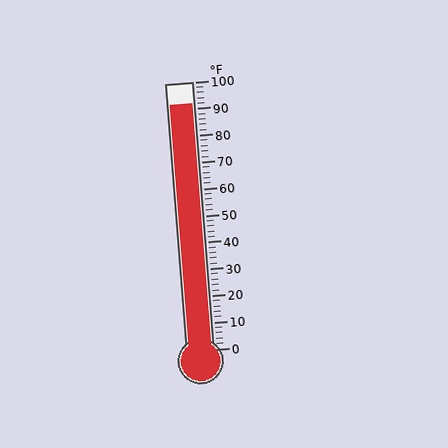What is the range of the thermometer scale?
The thermometer scale ranges from 0°F to 100°F.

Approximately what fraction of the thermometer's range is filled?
The thermometer is filled to approximately 90% of its range.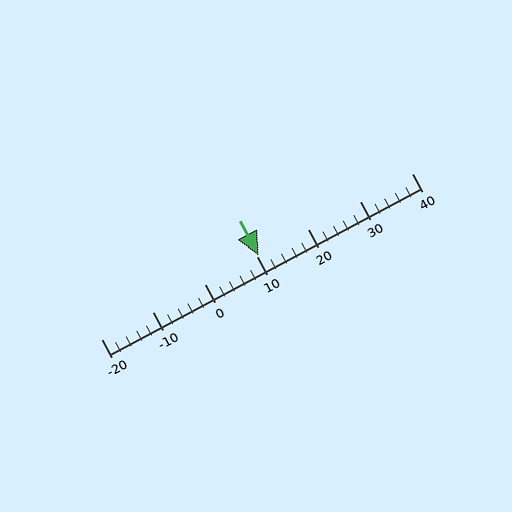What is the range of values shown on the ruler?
The ruler shows values from -20 to 40.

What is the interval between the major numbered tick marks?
The major tick marks are spaced 10 units apart.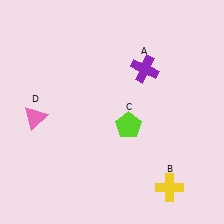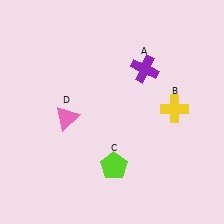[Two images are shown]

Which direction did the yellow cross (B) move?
The yellow cross (B) moved up.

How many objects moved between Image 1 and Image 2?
3 objects moved between the two images.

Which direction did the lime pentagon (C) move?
The lime pentagon (C) moved down.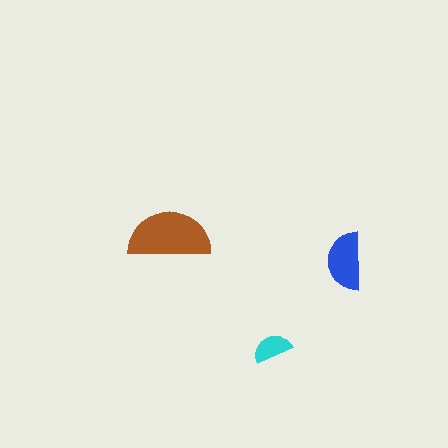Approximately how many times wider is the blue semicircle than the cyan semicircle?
About 1.5 times wider.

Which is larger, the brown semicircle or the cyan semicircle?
The brown one.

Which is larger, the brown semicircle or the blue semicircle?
The brown one.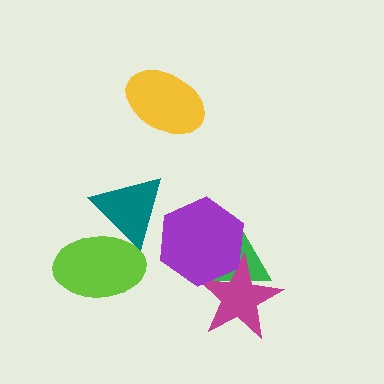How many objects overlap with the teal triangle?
2 objects overlap with the teal triangle.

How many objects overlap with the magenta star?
2 objects overlap with the magenta star.